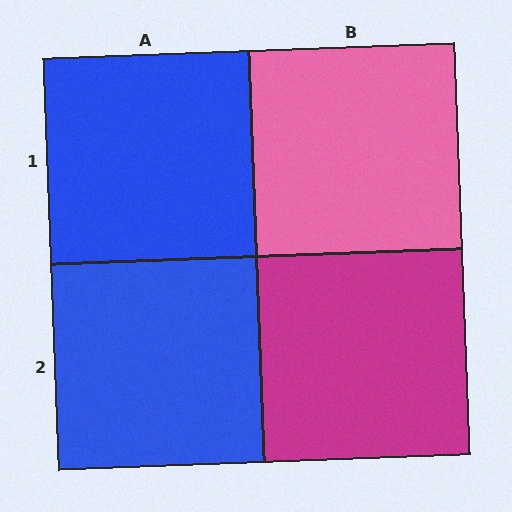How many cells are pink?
1 cell is pink.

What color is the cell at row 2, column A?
Blue.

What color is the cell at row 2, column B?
Magenta.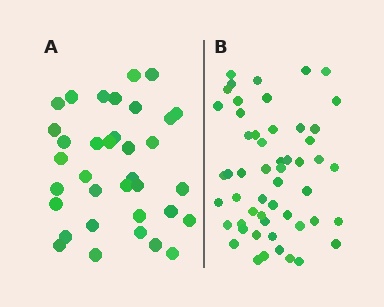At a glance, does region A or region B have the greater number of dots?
Region B (the right region) has more dots.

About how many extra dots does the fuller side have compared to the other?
Region B has approximately 20 more dots than region A.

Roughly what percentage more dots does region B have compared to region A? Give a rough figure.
About 50% more.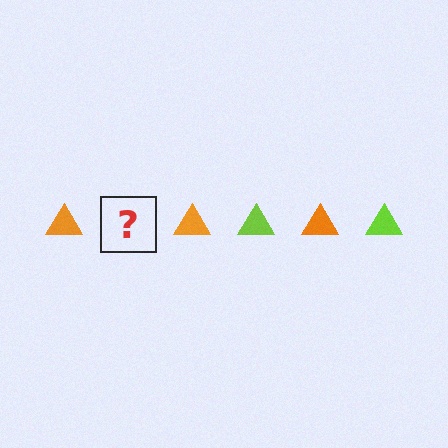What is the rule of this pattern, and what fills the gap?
The rule is that the pattern cycles through orange, lime triangles. The gap should be filled with a lime triangle.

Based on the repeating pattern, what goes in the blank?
The blank should be a lime triangle.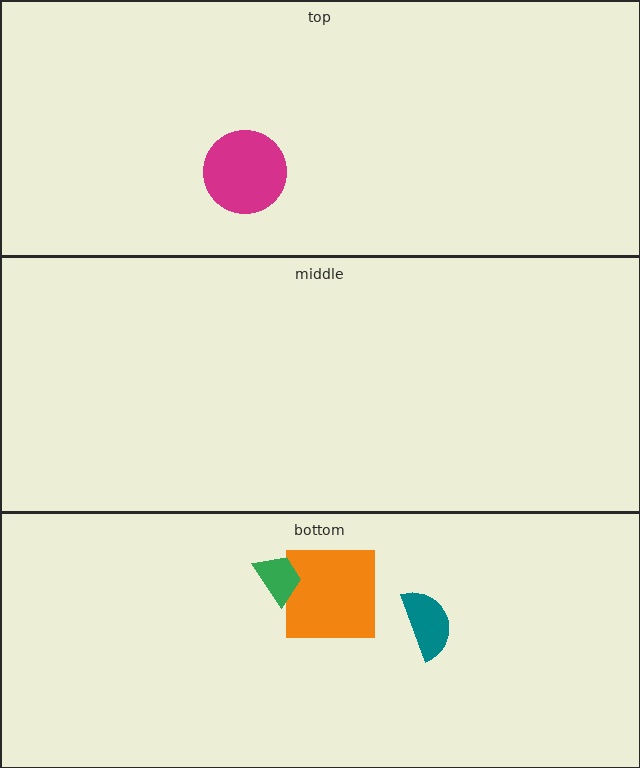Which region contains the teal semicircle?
The bottom region.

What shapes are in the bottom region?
The orange square, the teal semicircle, the green trapezoid.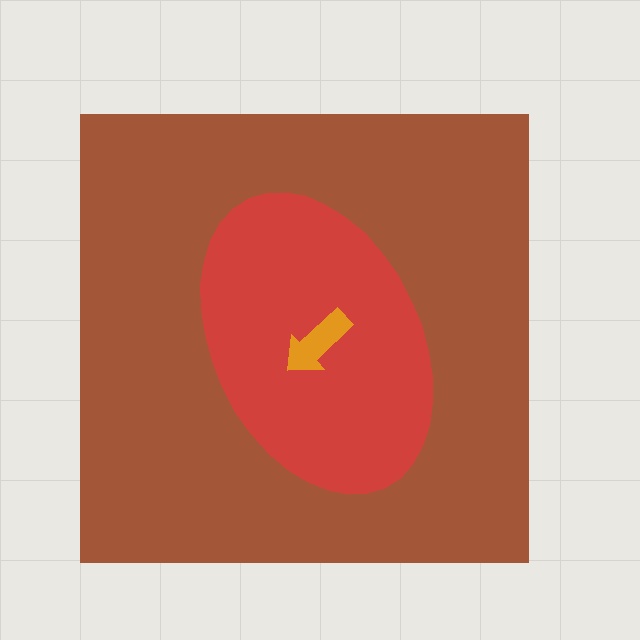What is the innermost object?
The orange arrow.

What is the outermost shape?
The brown square.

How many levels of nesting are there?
3.